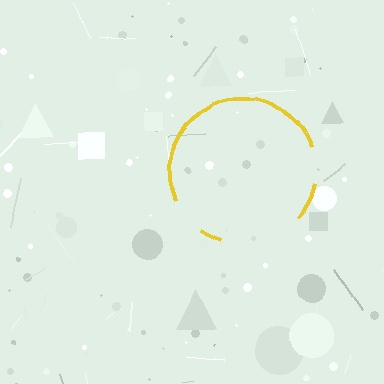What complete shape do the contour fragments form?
The contour fragments form a circle.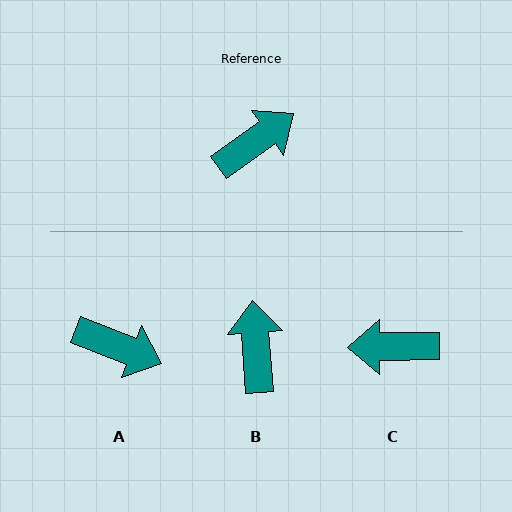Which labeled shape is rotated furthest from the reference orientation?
C, about 145 degrees away.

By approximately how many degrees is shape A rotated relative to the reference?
Approximately 57 degrees clockwise.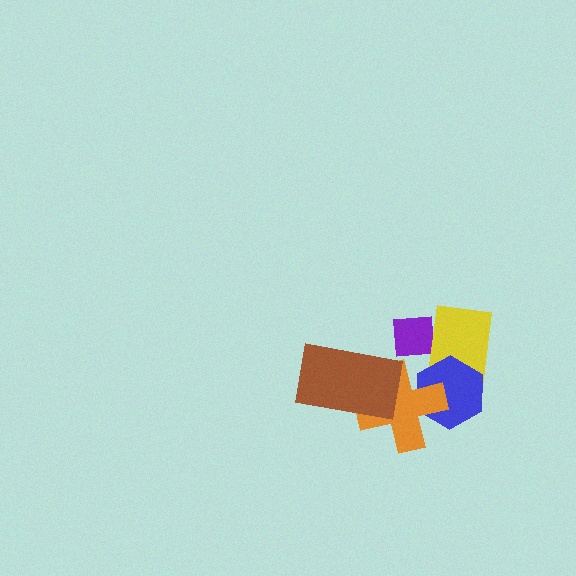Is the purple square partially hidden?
Yes, it is partially covered by another shape.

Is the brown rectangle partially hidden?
No, no other shape covers it.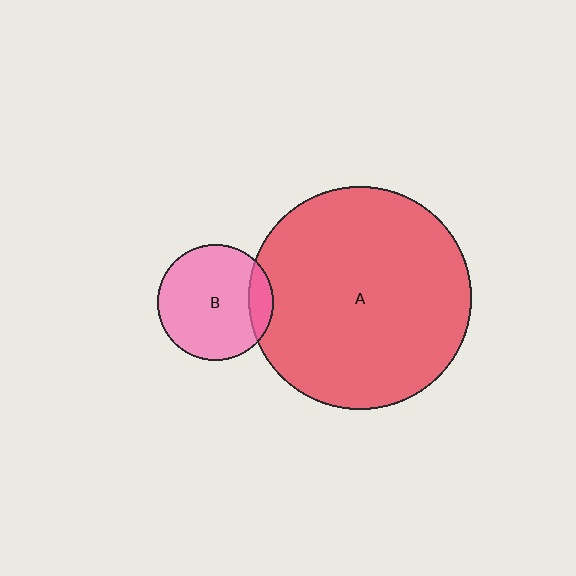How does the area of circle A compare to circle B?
Approximately 3.7 times.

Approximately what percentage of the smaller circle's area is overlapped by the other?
Approximately 15%.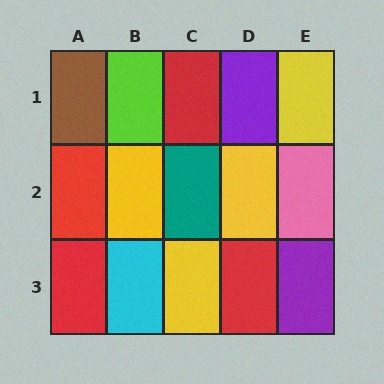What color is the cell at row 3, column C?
Yellow.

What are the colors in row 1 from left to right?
Brown, lime, red, purple, yellow.